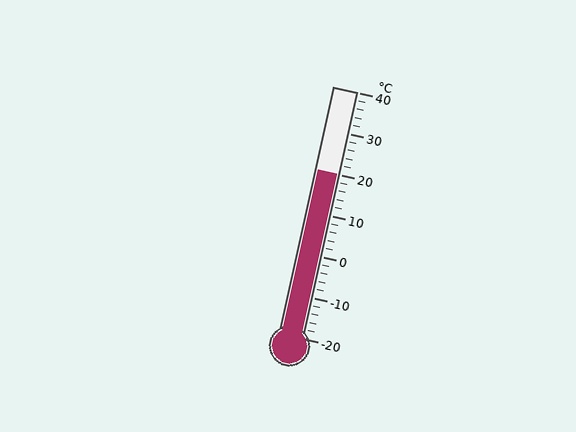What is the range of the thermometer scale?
The thermometer scale ranges from -20°C to 40°C.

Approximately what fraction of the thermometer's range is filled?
The thermometer is filled to approximately 65% of its range.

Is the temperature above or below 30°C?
The temperature is below 30°C.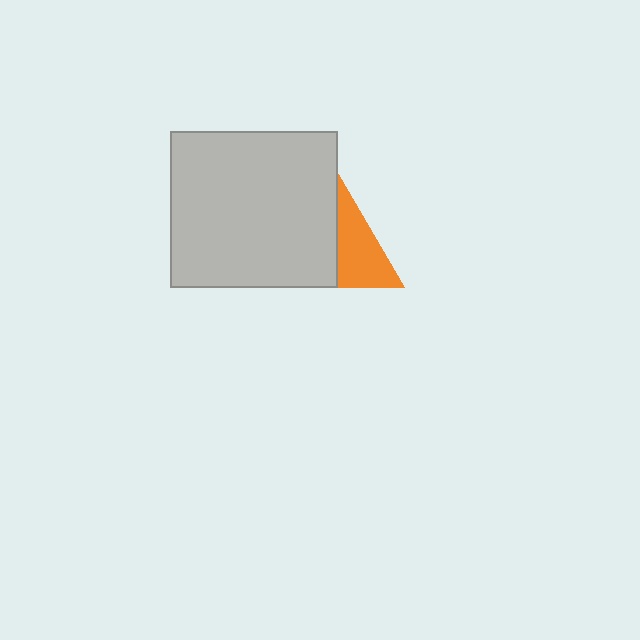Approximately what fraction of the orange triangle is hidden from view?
Roughly 48% of the orange triangle is hidden behind the light gray rectangle.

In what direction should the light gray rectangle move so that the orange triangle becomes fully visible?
The light gray rectangle should move left. That is the shortest direction to clear the overlap and leave the orange triangle fully visible.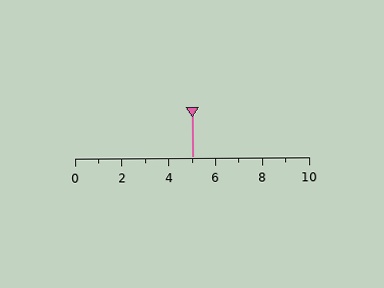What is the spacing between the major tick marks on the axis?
The major ticks are spaced 2 apart.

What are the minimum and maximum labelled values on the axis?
The axis runs from 0 to 10.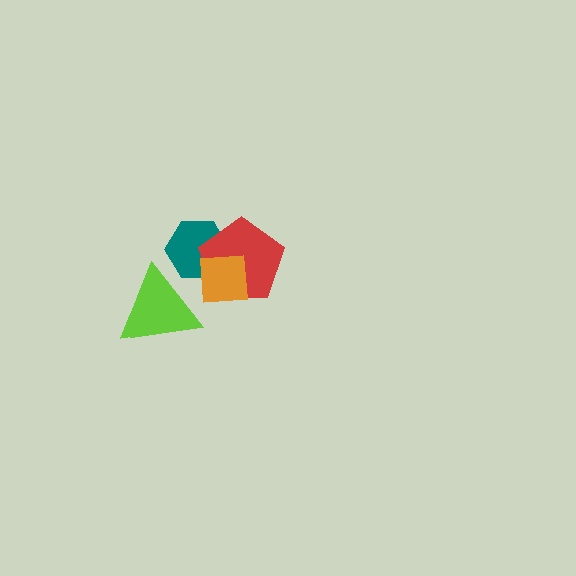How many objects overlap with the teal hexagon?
3 objects overlap with the teal hexagon.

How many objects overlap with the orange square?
2 objects overlap with the orange square.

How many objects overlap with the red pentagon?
2 objects overlap with the red pentagon.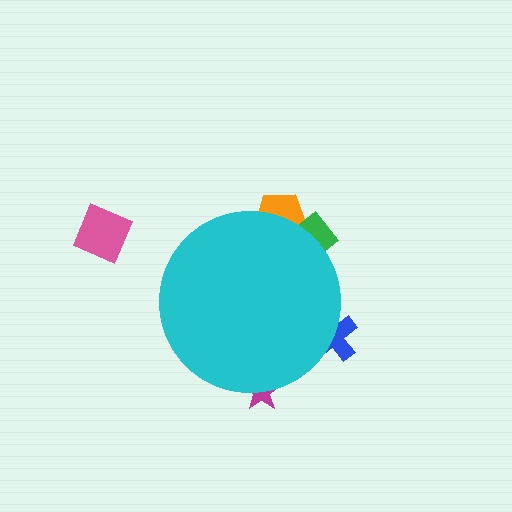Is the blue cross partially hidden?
Yes, the blue cross is partially hidden behind the cyan circle.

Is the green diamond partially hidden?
Yes, the green diamond is partially hidden behind the cyan circle.